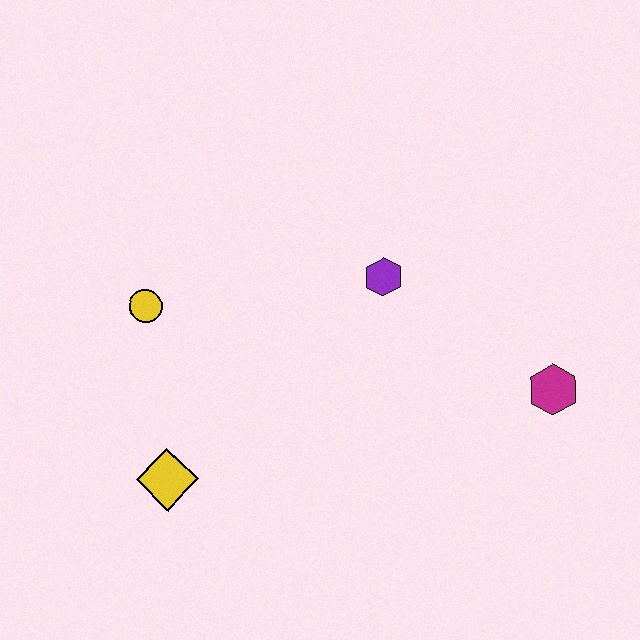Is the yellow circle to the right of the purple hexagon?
No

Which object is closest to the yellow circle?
The yellow diamond is closest to the yellow circle.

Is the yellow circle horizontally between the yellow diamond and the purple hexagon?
No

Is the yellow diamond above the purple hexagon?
No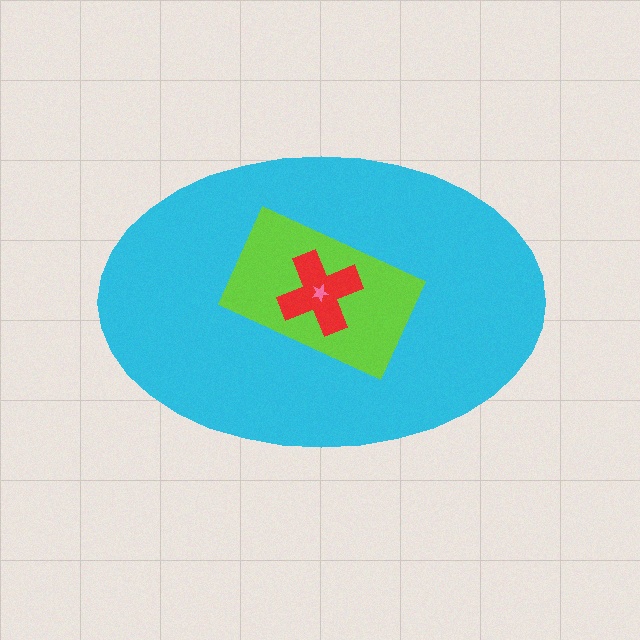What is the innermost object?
The pink star.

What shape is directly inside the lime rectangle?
The red cross.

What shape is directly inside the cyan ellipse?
The lime rectangle.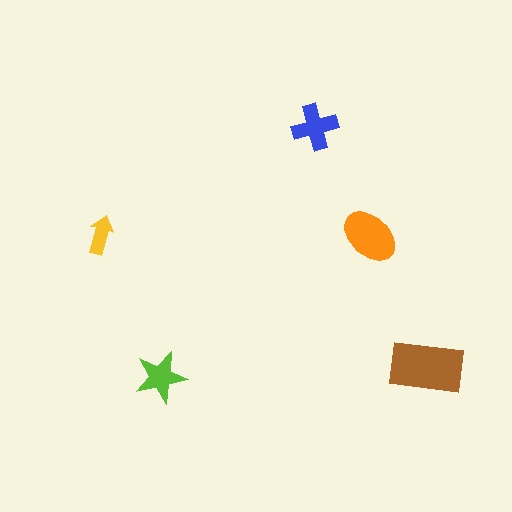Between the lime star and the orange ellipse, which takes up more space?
The orange ellipse.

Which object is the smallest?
The yellow arrow.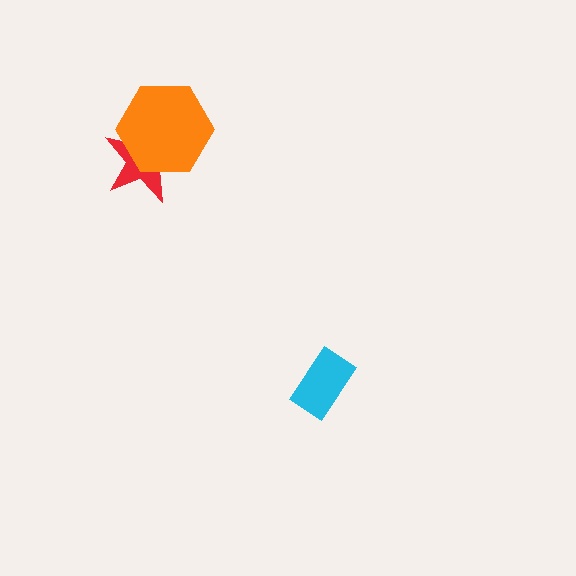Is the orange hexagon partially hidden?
No, no other shape covers it.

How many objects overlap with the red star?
1 object overlaps with the red star.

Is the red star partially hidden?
Yes, it is partially covered by another shape.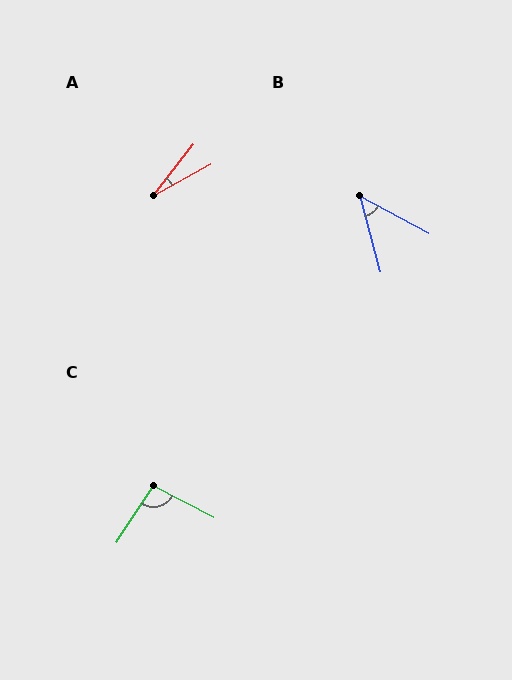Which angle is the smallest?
A, at approximately 23 degrees.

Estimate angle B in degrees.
Approximately 47 degrees.